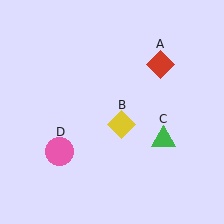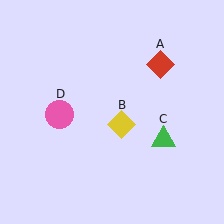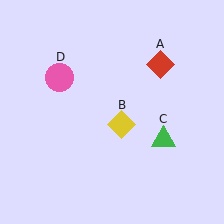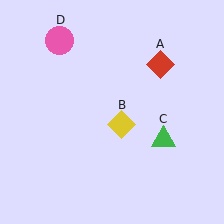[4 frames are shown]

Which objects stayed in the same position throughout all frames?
Red diamond (object A) and yellow diamond (object B) and green triangle (object C) remained stationary.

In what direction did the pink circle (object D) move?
The pink circle (object D) moved up.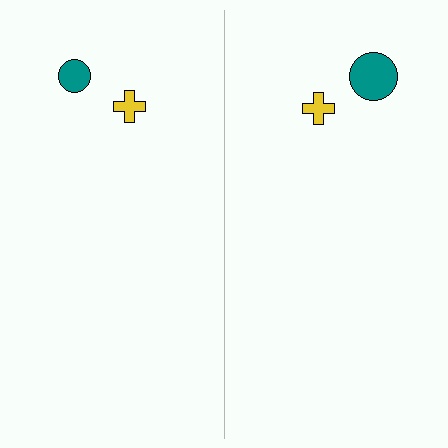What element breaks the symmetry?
The teal circle on the right side has a different size than its mirror counterpart.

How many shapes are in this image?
There are 4 shapes in this image.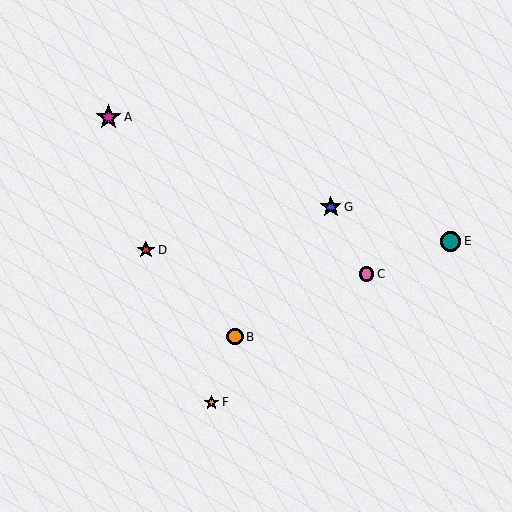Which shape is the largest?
The magenta star (labeled A) is the largest.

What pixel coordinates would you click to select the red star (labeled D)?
Click at (146, 250) to select the red star D.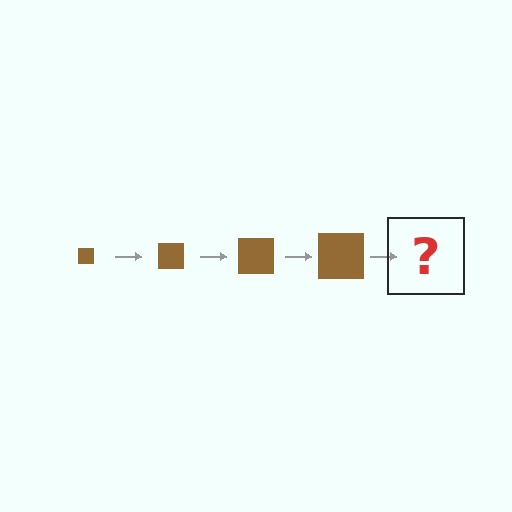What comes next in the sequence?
The next element should be a brown square, larger than the previous one.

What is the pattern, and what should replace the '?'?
The pattern is that the square gets progressively larger each step. The '?' should be a brown square, larger than the previous one.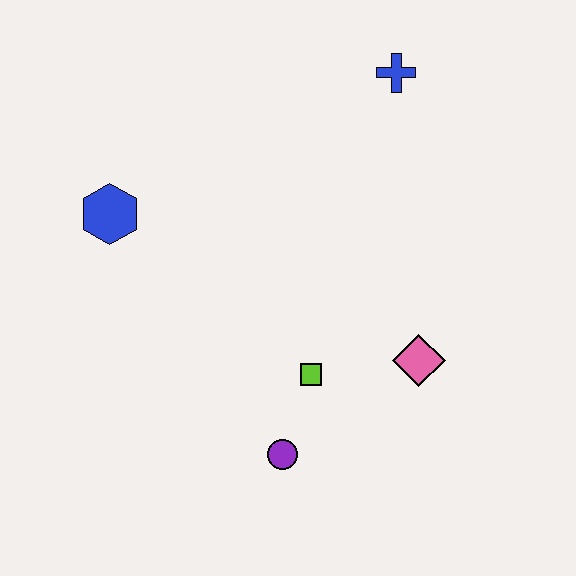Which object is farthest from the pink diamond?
The blue hexagon is farthest from the pink diamond.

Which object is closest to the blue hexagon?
The lime square is closest to the blue hexagon.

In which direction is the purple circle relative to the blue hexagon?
The purple circle is below the blue hexagon.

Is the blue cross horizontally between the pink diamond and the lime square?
Yes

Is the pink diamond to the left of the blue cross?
No